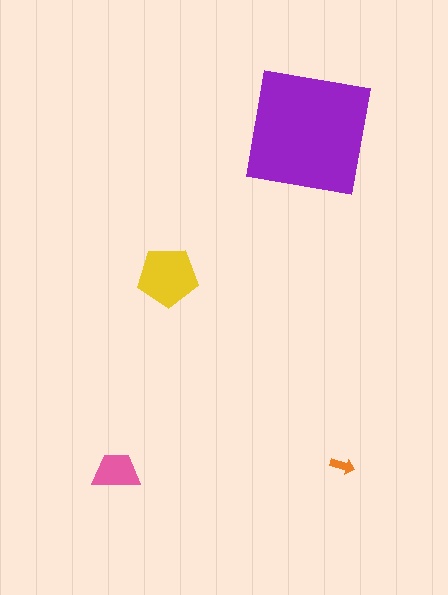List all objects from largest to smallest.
The purple square, the yellow pentagon, the pink trapezoid, the orange arrow.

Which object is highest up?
The purple square is topmost.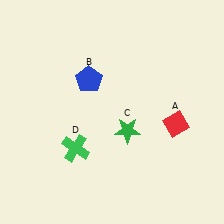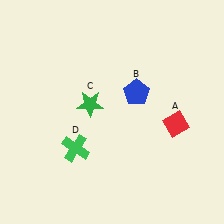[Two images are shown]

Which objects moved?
The objects that moved are: the blue pentagon (B), the green star (C).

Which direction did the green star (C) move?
The green star (C) moved left.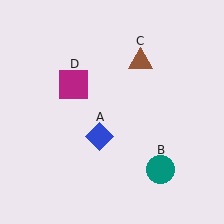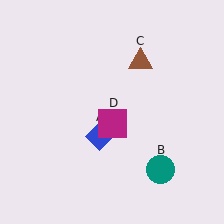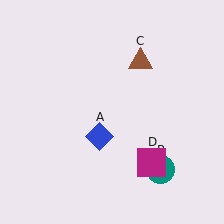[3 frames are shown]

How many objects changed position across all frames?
1 object changed position: magenta square (object D).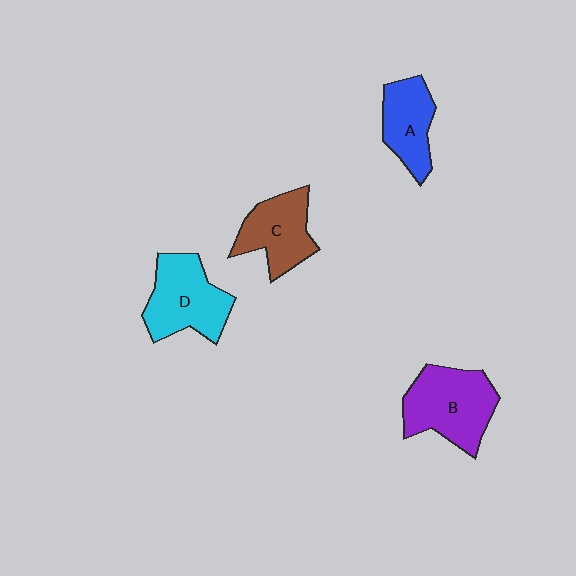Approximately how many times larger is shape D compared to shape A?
Approximately 1.3 times.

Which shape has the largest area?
Shape B (purple).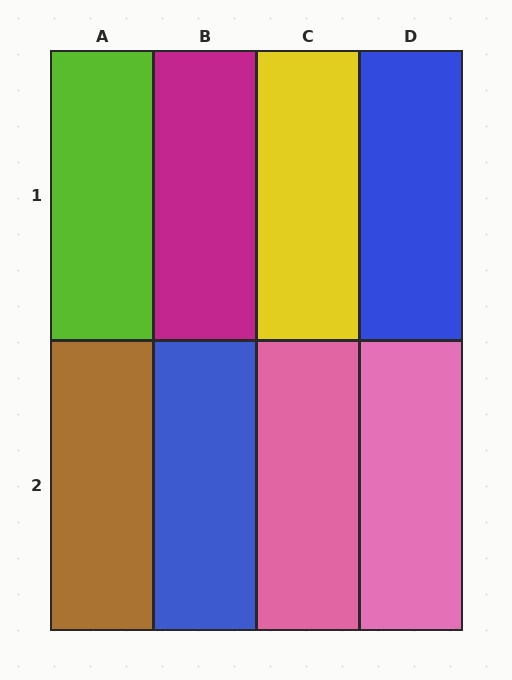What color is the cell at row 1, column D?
Blue.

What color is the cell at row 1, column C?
Yellow.